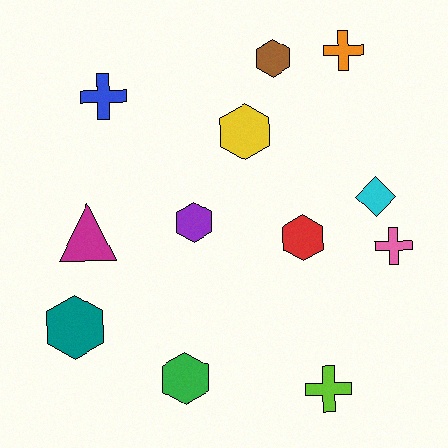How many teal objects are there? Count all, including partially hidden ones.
There is 1 teal object.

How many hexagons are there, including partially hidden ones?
There are 6 hexagons.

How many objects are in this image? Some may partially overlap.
There are 12 objects.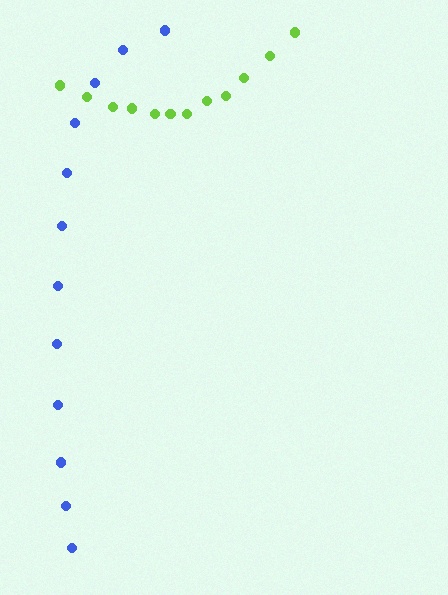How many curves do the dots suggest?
There are 2 distinct paths.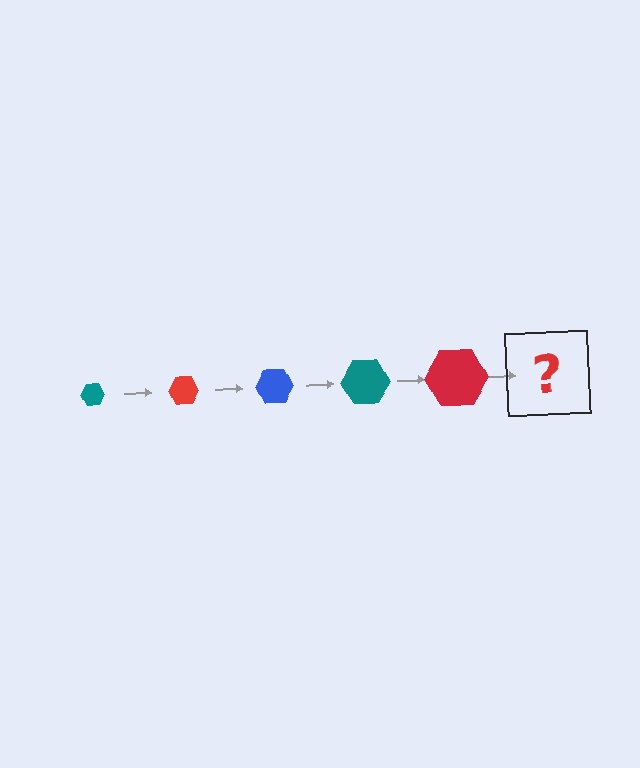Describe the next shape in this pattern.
It should be a blue hexagon, larger than the previous one.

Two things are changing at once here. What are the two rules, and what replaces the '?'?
The two rules are that the hexagon grows larger each step and the color cycles through teal, red, and blue. The '?' should be a blue hexagon, larger than the previous one.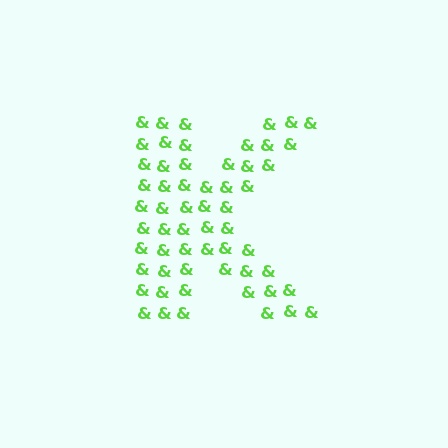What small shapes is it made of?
It is made of small ampersands.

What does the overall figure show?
The overall figure shows the letter K.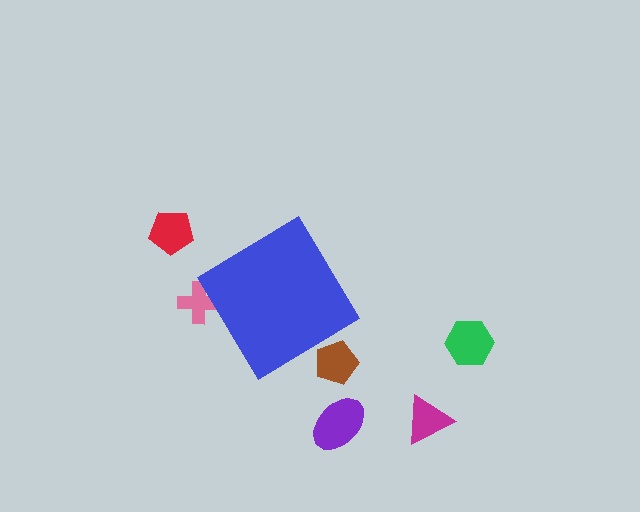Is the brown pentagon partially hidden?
Yes, the brown pentagon is partially hidden behind the blue diamond.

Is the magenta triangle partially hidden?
No, the magenta triangle is fully visible.